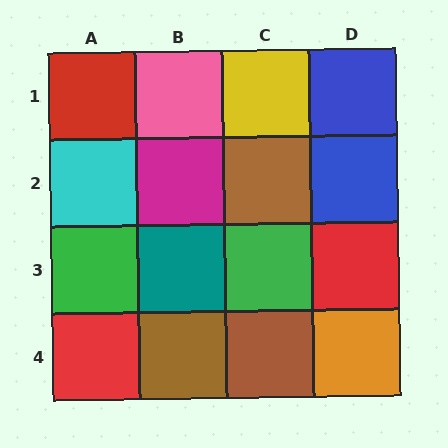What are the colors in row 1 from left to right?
Red, pink, yellow, blue.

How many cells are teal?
1 cell is teal.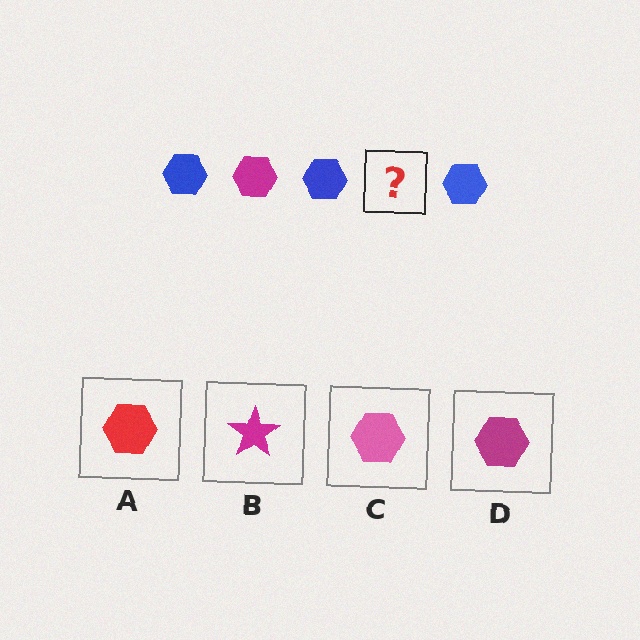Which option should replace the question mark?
Option D.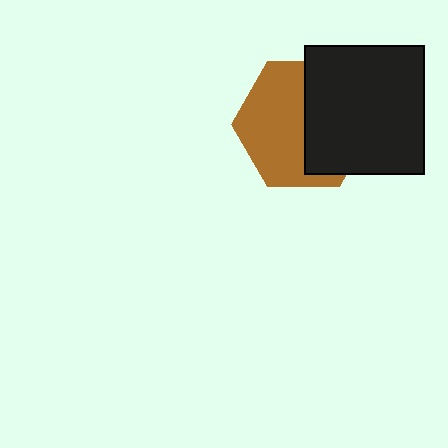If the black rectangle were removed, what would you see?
You would see the complete brown hexagon.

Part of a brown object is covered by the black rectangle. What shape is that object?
It is a hexagon.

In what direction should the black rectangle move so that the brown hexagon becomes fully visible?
The black rectangle should move right. That is the shortest direction to clear the overlap and leave the brown hexagon fully visible.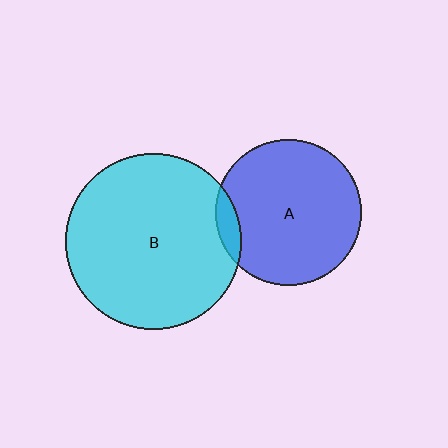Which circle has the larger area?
Circle B (cyan).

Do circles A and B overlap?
Yes.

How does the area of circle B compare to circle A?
Approximately 1.5 times.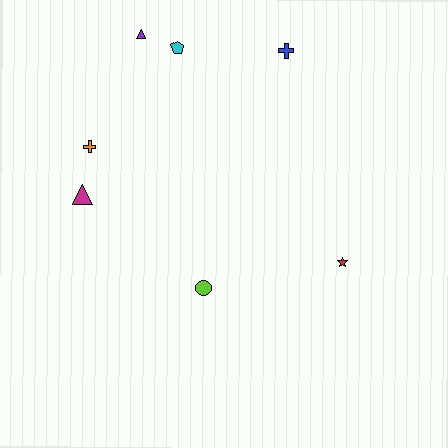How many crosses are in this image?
There are 2 crosses.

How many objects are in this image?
There are 7 objects.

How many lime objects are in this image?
There is 1 lime object.